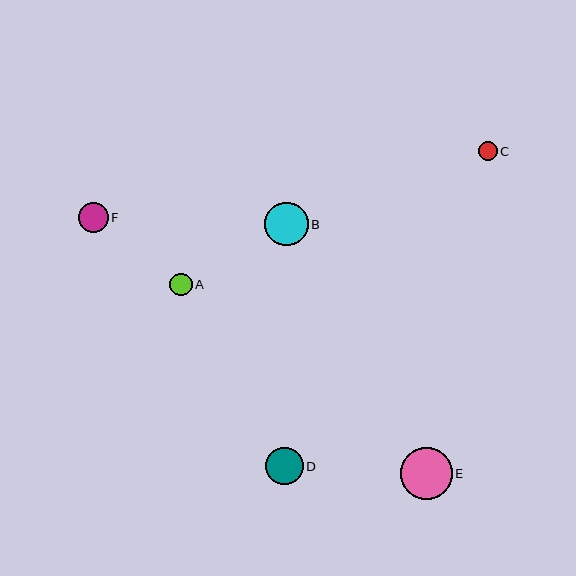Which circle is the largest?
Circle E is the largest with a size of approximately 52 pixels.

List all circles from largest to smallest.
From largest to smallest: E, B, D, F, A, C.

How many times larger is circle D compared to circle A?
Circle D is approximately 1.7 times the size of circle A.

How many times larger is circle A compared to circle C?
Circle A is approximately 1.2 times the size of circle C.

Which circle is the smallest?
Circle C is the smallest with a size of approximately 19 pixels.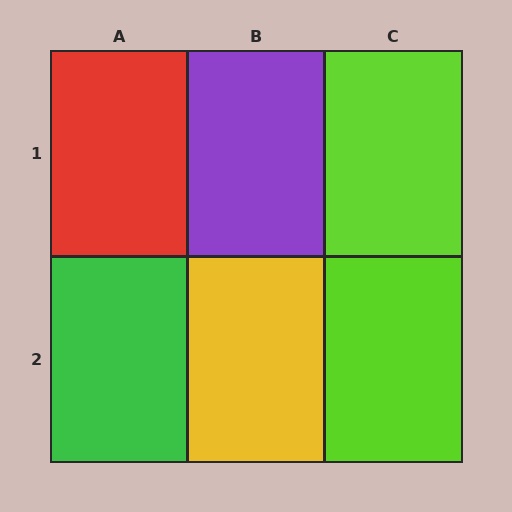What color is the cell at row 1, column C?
Lime.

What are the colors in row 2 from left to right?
Green, yellow, lime.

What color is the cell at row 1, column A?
Red.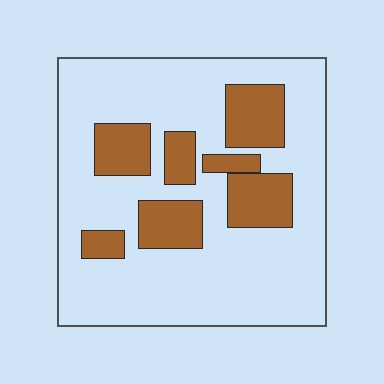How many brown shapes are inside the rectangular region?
7.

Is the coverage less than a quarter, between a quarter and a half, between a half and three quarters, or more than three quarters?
Less than a quarter.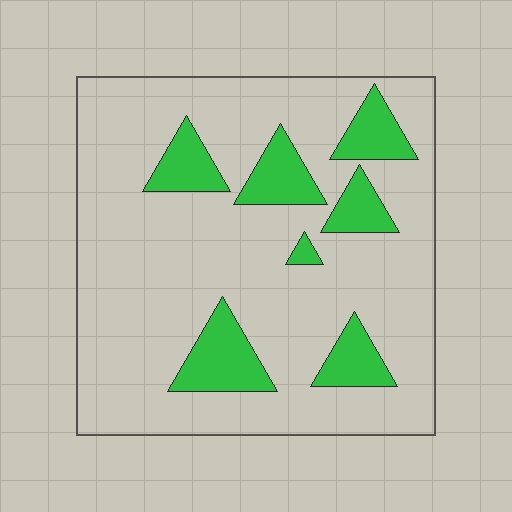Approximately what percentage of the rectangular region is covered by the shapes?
Approximately 20%.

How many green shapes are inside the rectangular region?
7.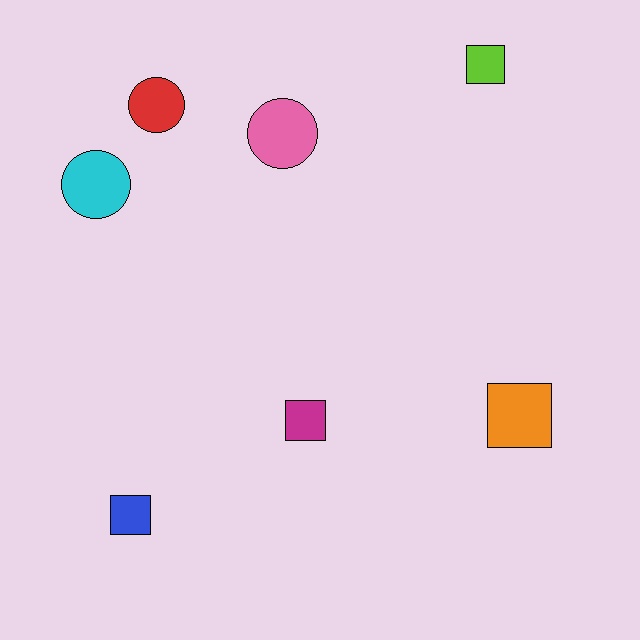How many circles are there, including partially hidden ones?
There are 3 circles.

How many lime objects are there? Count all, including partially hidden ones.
There is 1 lime object.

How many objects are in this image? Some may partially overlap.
There are 7 objects.